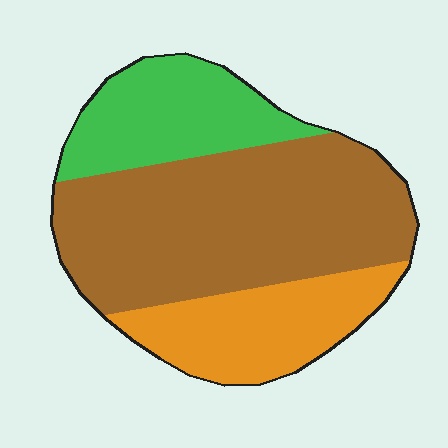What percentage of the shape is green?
Green takes up about one fifth (1/5) of the shape.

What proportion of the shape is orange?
Orange covers roughly 25% of the shape.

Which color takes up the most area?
Brown, at roughly 55%.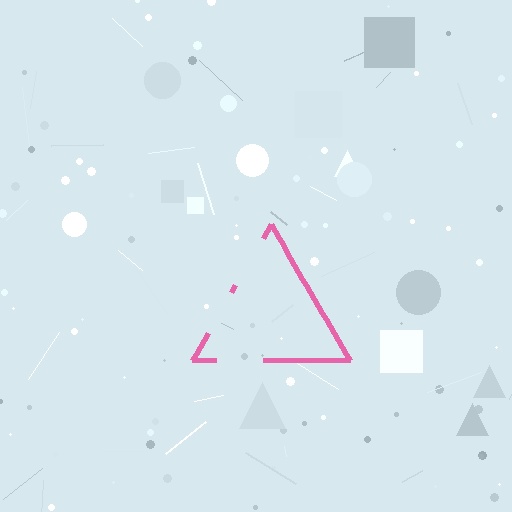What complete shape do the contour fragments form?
The contour fragments form a triangle.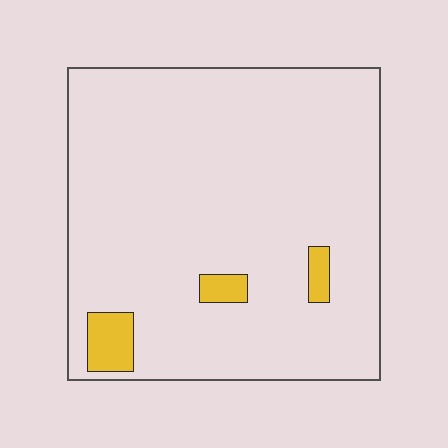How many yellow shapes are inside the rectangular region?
3.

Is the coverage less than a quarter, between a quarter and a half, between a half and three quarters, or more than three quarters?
Less than a quarter.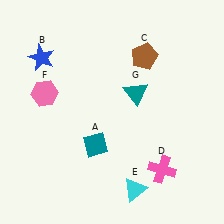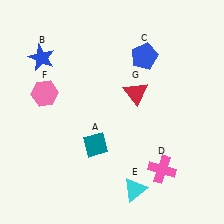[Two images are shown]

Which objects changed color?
C changed from brown to blue. G changed from teal to red.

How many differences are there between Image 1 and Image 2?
There are 2 differences between the two images.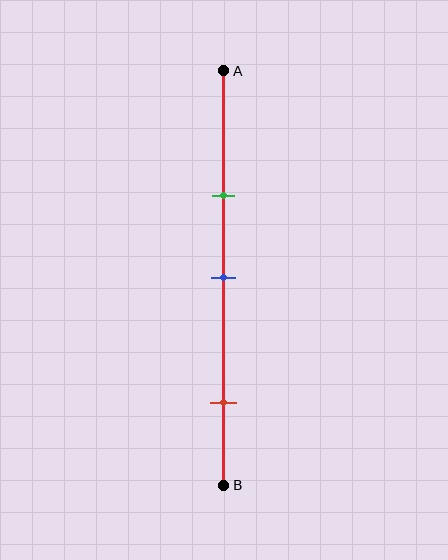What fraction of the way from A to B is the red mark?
The red mark is approximately 80% (0.8) of the way from A to B.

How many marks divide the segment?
There are 3 marks dividing the segment.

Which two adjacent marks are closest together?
The green and blue marks are the closest adjacent pair.